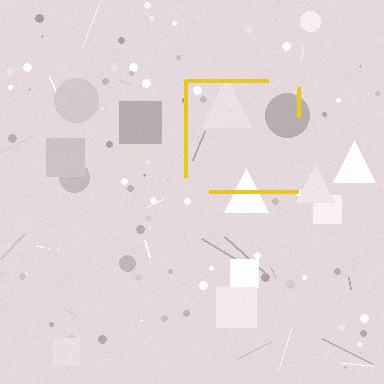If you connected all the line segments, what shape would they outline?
They would outline a square.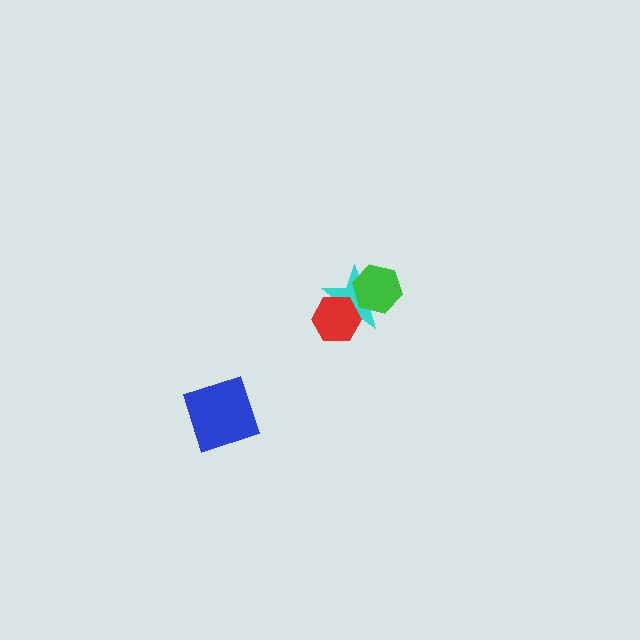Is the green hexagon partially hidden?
No, no other shape covers it.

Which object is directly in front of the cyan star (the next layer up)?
The green hexagon is directly in front of the cyan star.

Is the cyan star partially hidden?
Yes, it is partially covered by another shape.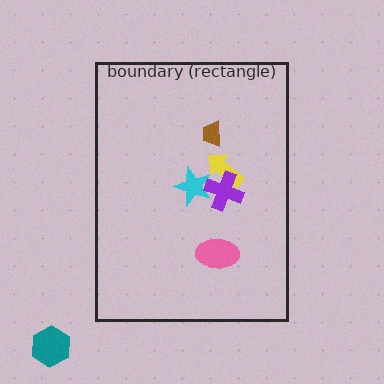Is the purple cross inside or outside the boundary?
Inside.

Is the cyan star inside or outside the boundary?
Inside.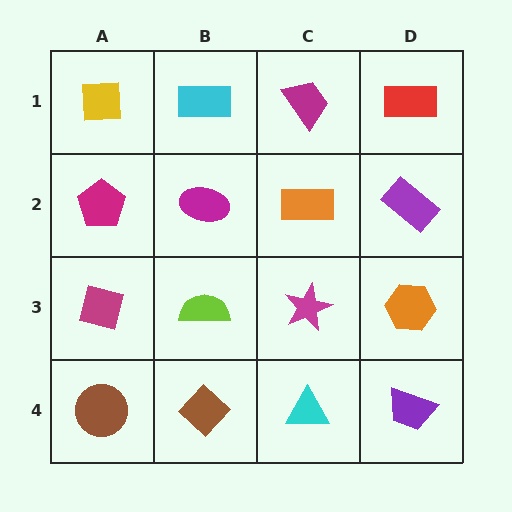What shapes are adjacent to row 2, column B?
A cyan rectangle (row 1, column B), a lime semicircle (row 3, column B), a magenta pentagon (row 2, column A), an orange rectangle (row 2, column C).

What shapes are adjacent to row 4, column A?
A magenta square (row 3, column A), a brown diamond (row 4, column B).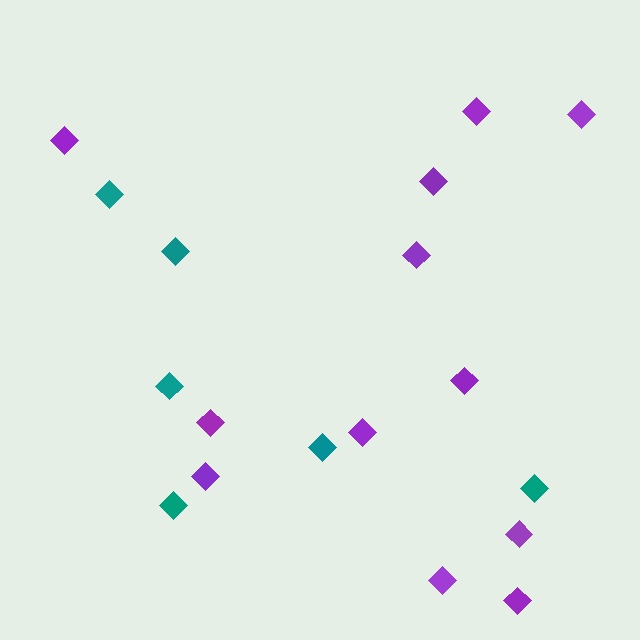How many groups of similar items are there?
There are 2 groups: one group of teal diamonds (6) and one group of purple diamonds (12).